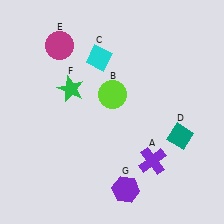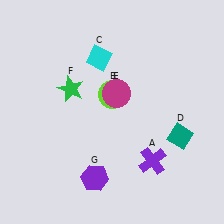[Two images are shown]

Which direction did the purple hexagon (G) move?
The purple hexagon (G) moved left.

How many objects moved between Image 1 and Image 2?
2 objects moved between the two images.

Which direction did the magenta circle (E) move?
The magenta circle (E) moved right.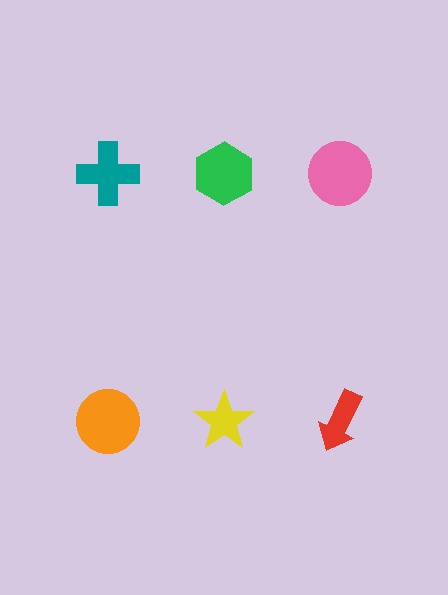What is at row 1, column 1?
A teal cross.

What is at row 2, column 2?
A yellow star.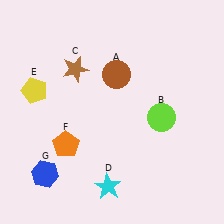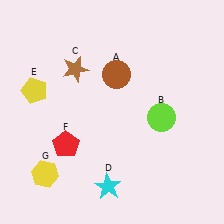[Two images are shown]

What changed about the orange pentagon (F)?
In Image 1, F is orange. In Image 2, it changed to red.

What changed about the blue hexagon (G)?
In Image 1, G is blue. In Image 2, it changed to yellow.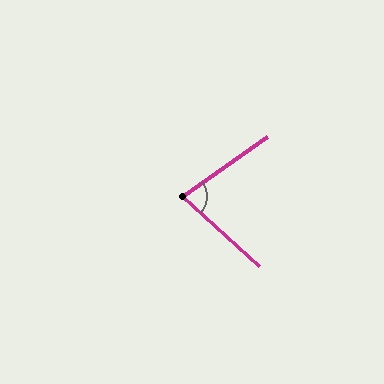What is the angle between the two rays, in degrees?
Approximately 77 degrees.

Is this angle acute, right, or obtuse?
It is acute.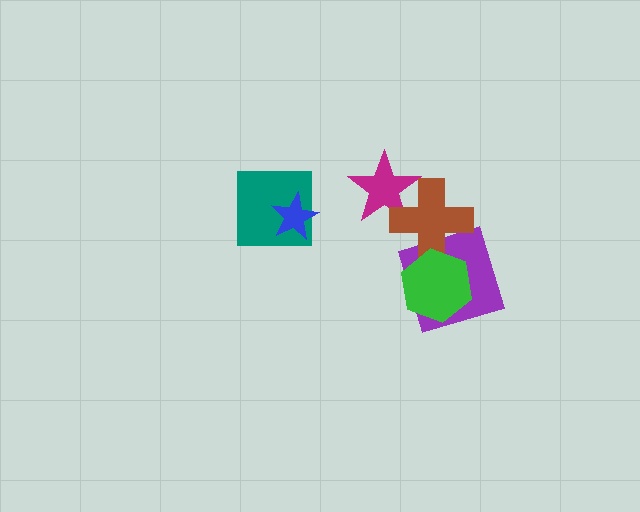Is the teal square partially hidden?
Yes, it is partially covered by another shape.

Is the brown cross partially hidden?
Yes, it is partially covered by another shape.